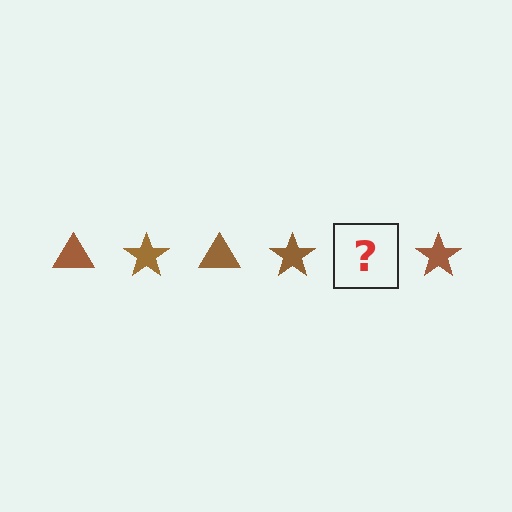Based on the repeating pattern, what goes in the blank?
The blank should be a brown triangle.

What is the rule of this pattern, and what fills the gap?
The rule is that the pattern cycles through triangle, star shapes in brown. The gap should be filled with a brown triangle.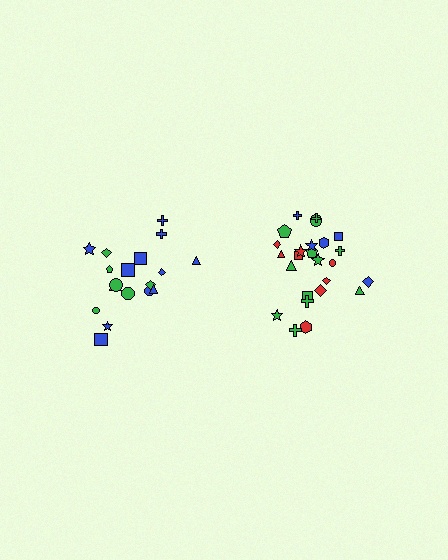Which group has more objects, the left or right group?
The right group.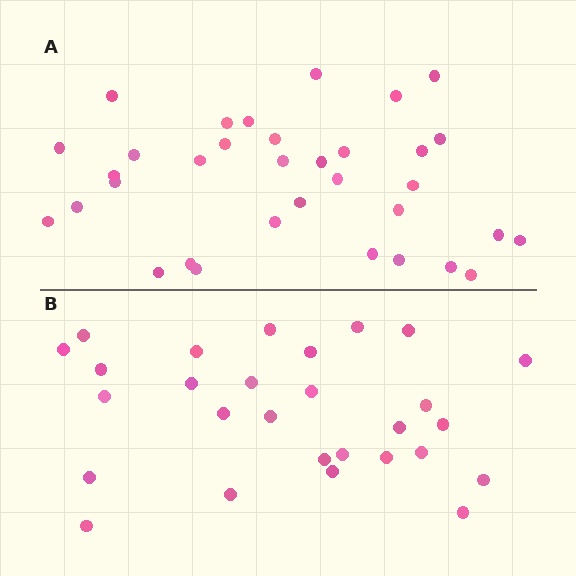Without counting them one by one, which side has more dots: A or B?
Region A (the top region) has more dots.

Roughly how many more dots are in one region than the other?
Region A has about 6 more dots than region B.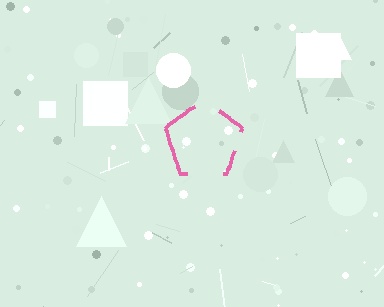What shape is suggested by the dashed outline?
The dashed outline suggests a pentagon.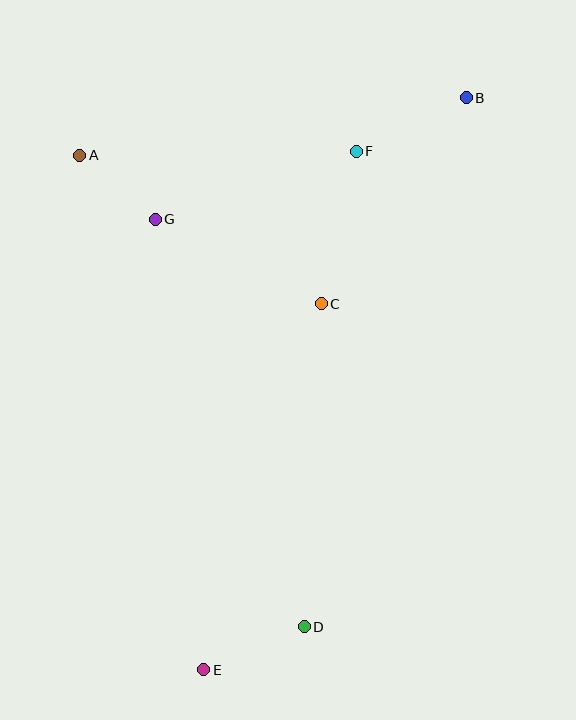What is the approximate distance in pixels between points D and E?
The distance between D and E is approximately 109 pixels.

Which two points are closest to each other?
Points A and G are closest to each other.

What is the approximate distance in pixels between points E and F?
The distance between E and F is approximately 540 pixels.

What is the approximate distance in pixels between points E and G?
The distance between E and G is approximately 453 pixels.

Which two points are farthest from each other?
Points B and E are farthest from each other.